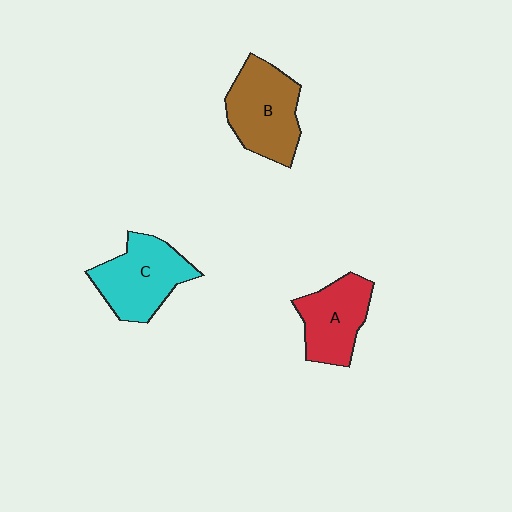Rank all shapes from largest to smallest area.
From largest to smallest: B (brown), C (cyan), A (red).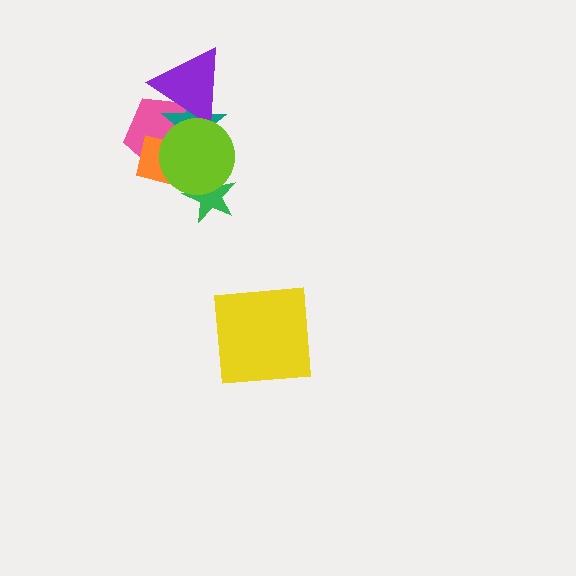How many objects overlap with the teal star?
4 objects overlap with the teal star.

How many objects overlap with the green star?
2 objects overlap with the green star.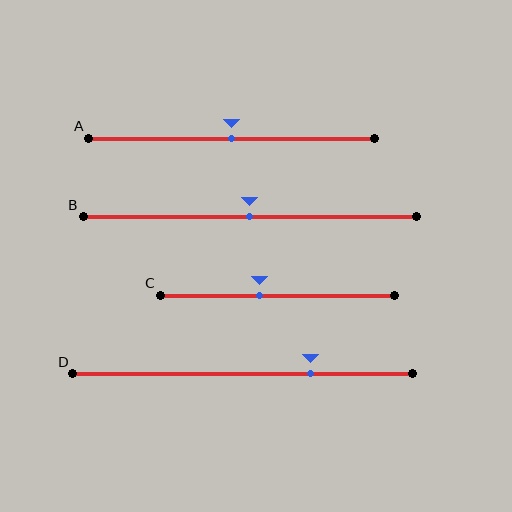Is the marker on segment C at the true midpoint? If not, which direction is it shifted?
No, the marker on segment C is shifted to the left by about 8% of the segment length.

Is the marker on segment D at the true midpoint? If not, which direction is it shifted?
No, the marker on segment D is shifted to the right by about 20% of the segment length.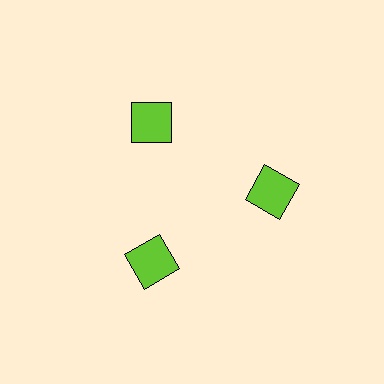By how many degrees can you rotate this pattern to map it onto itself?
The pattern maps onto itself every 120 degrees of rotation.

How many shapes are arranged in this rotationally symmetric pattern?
There are 3 shapes, arranged in 3 groups of 1.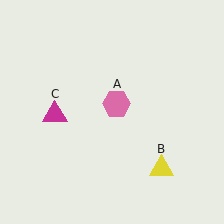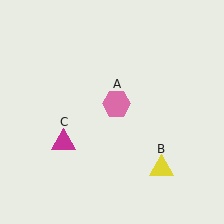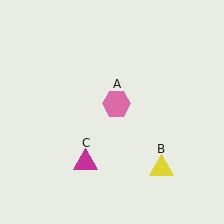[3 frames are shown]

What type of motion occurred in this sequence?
The magenta triangle (object C) rotated counterclockwise around the center of the scene.